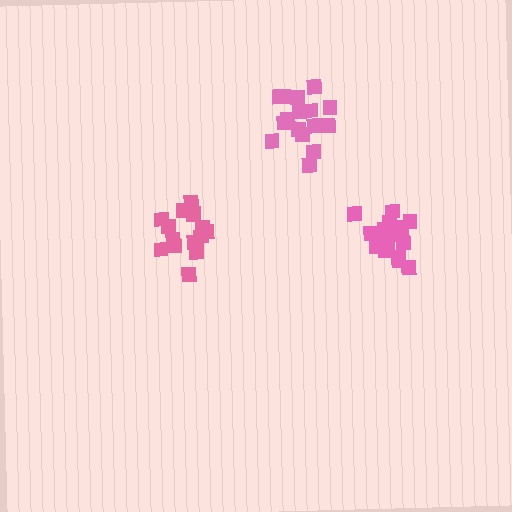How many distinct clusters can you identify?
There are 3 distinct clusters.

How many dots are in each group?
Group 1: 18 dots, Group 2: 15 dots, Group 3: 16 dots (49 total).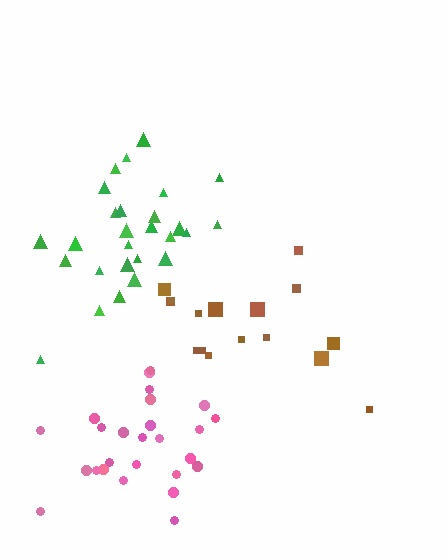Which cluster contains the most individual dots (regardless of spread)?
Green (28).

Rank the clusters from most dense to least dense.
green, pink, brown.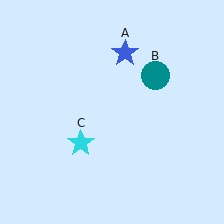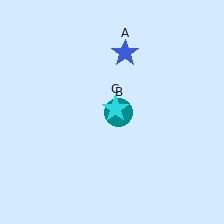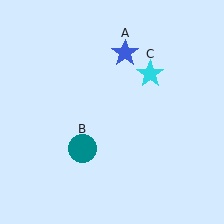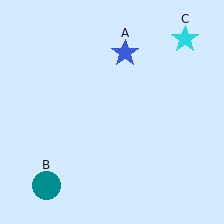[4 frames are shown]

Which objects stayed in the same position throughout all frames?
Blue star (object A) remained stationary.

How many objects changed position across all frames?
2 objects changed position: teal circle (object B), cyan star (object C).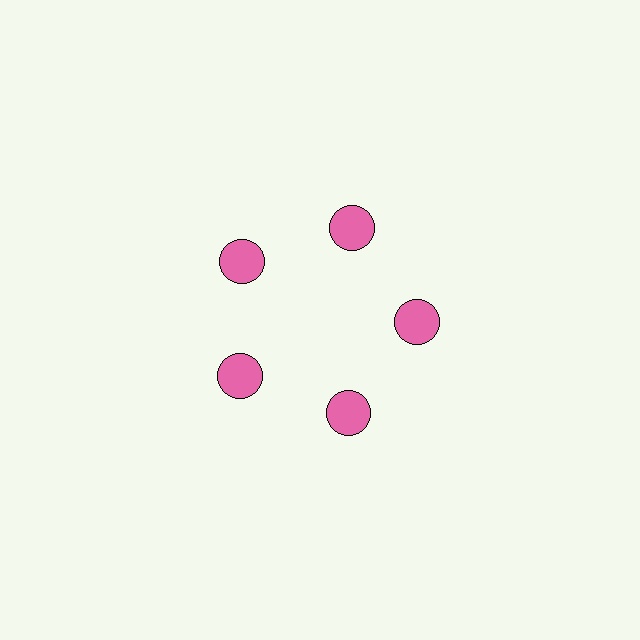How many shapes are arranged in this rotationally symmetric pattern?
There are 5 shapes, arranged in 5 groups of 1.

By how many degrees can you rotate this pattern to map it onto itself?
The pattern maps onto itself every 72 degrees of rotation.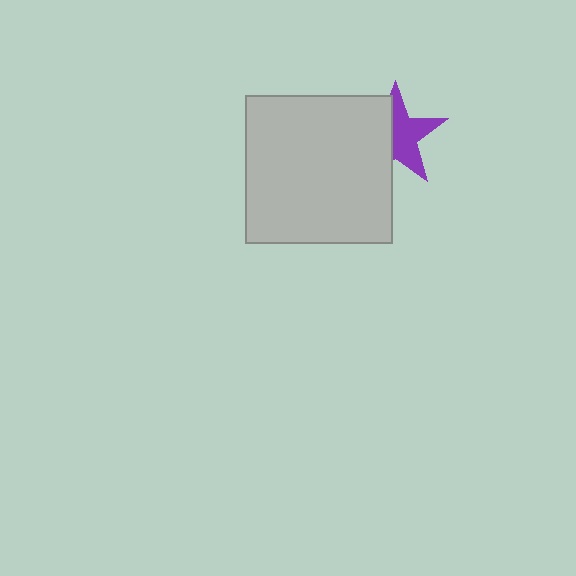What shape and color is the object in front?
The object in front is a light gray square.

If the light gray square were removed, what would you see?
You would see the complete purple star.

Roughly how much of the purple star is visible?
About half of it is visible (roughly 54%).